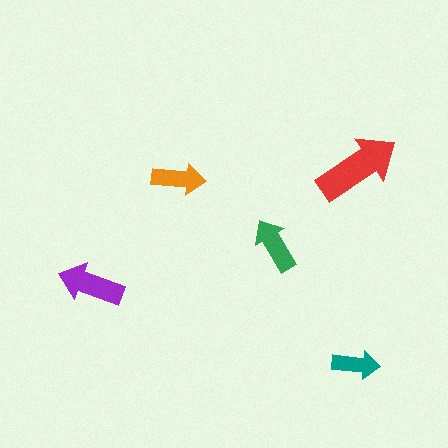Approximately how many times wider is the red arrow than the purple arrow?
About 1.5 times wider.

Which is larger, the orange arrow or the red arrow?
The red one.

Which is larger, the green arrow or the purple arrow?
The purple one.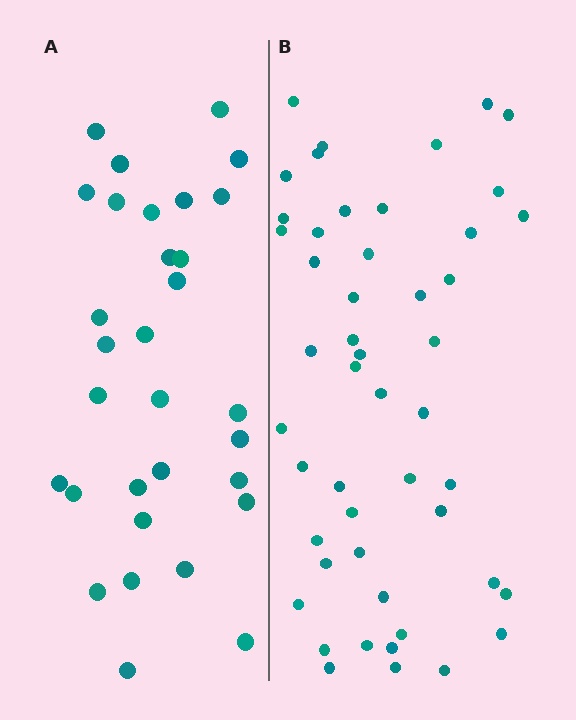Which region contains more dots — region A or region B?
Region B (the right region) has more dots.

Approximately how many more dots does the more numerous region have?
Region B has approximately 20 more dots than region A.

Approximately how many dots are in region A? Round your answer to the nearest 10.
About 30 dots. (The exact count is 31, which rounds to 30.)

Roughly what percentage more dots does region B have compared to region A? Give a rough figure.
About 60% more.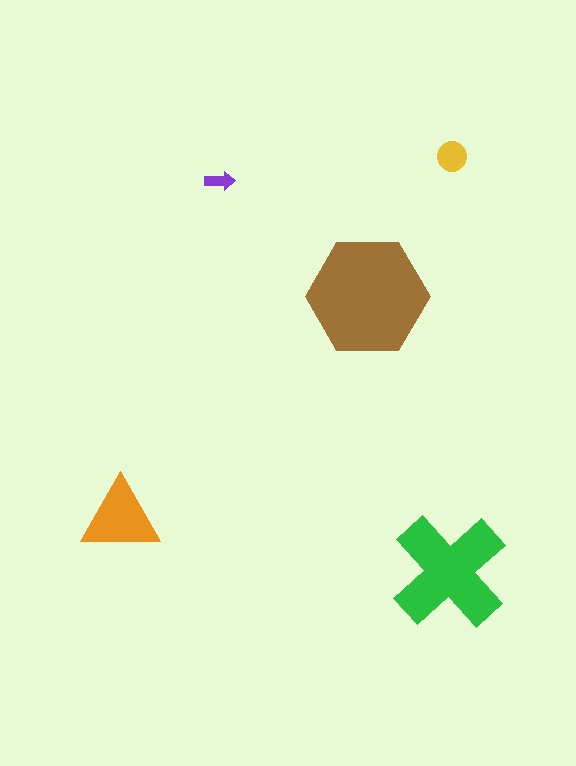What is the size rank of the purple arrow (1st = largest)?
5th.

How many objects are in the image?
There are 5 objects in the image.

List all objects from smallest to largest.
The purple arrow, the yellow circle, the orange triangle, the green cross, the brown hexagon.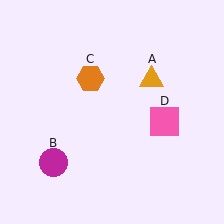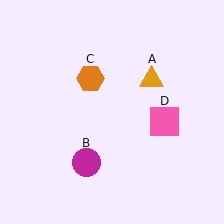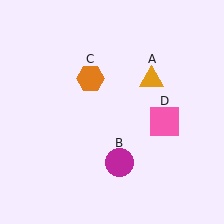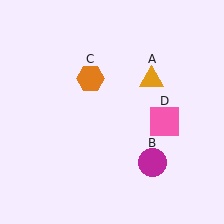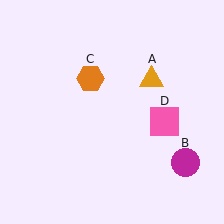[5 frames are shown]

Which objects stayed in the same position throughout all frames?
Orange triangle (object A) and orange hexagon (object C) and pink square (object D) remained stationary.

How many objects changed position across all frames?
1 object changed position: magenta circle (object B).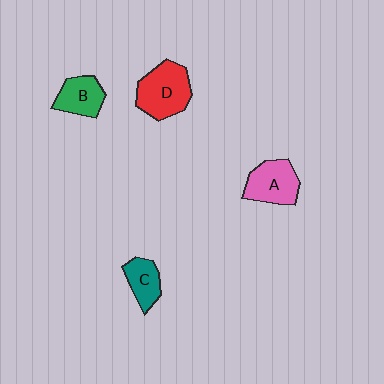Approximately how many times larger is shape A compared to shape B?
Approximately 1.3 times.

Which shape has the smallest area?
Shape C (teal).